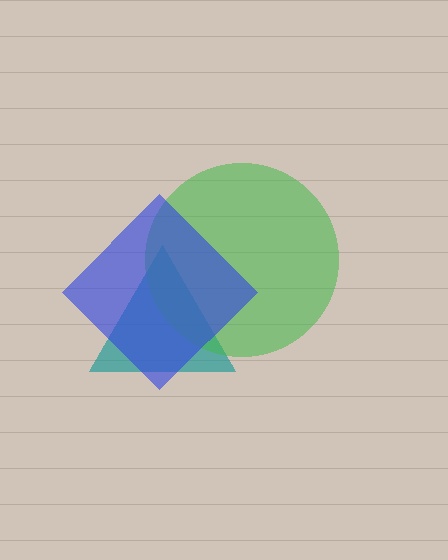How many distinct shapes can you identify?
There are 3 distinct shapes: a teal triangle, a green circle, a blue diamond.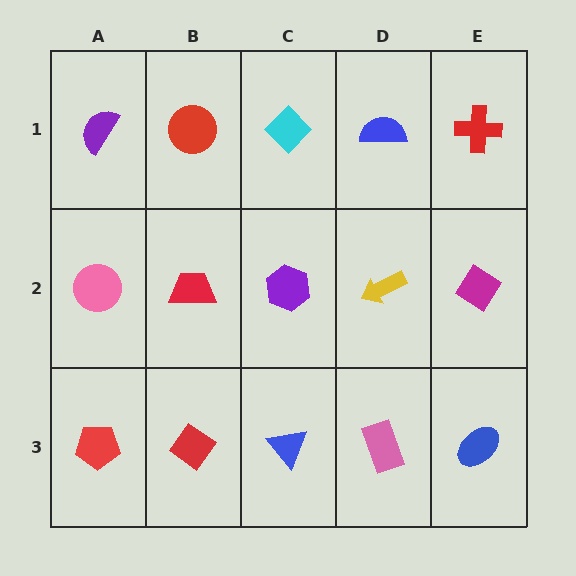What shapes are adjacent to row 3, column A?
A pink circle (row 2, column A), a red diamond (row 3, column B).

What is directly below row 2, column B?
A red diamond.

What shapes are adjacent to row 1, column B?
A red trapezoid (row 2, column B), a purple semicircle (row 1, column A), a cyan diamond (row 1, column C).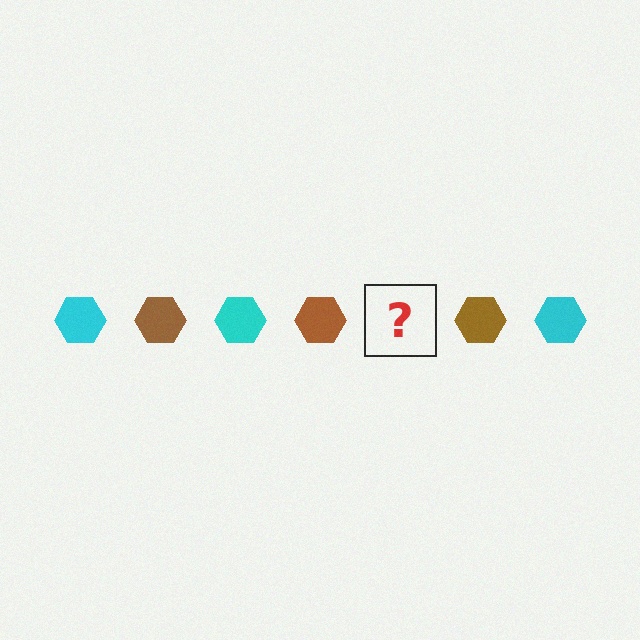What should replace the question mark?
The question mark should be replaced with a cyan hexagon.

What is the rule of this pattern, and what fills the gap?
The rule is that the pattern cycles through cyan, brown hexagons. The gap should be filled with a cyan hexagon.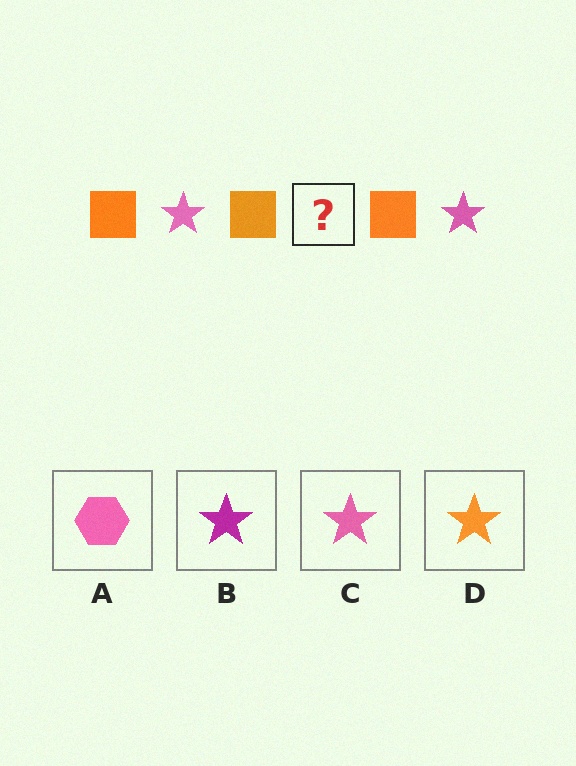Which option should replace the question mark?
Option C.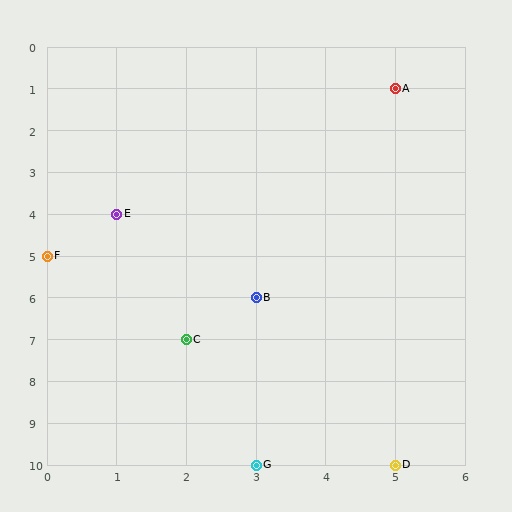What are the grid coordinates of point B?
Point B is at grid coordinates (3, 6).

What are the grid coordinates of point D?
Point D is at grid coordinates (5, 10).